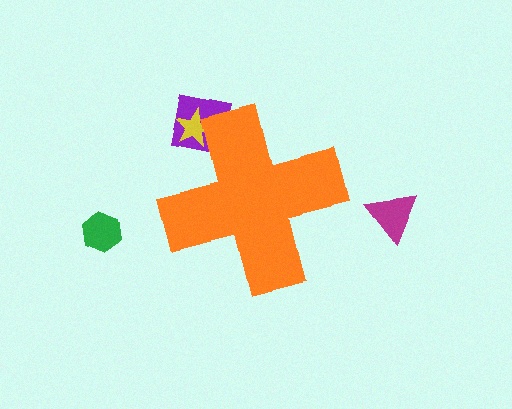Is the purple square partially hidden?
Yes, the purple square is partially hidden behind the orange cross.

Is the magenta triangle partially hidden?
No, the magenta triangle is fully visible.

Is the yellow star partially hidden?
Yes, the yellow star is partially hidden behind the orange cross.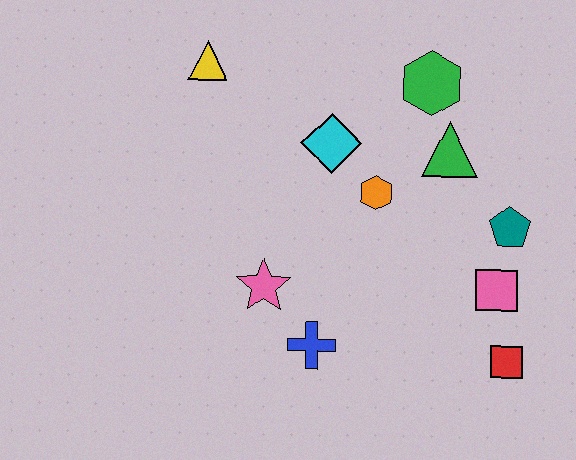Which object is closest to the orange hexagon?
The cyan diamond is closest to the orange hexagon.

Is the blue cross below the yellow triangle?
Yes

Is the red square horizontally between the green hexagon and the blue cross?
No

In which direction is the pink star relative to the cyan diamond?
The pink star is below the cyan diamond.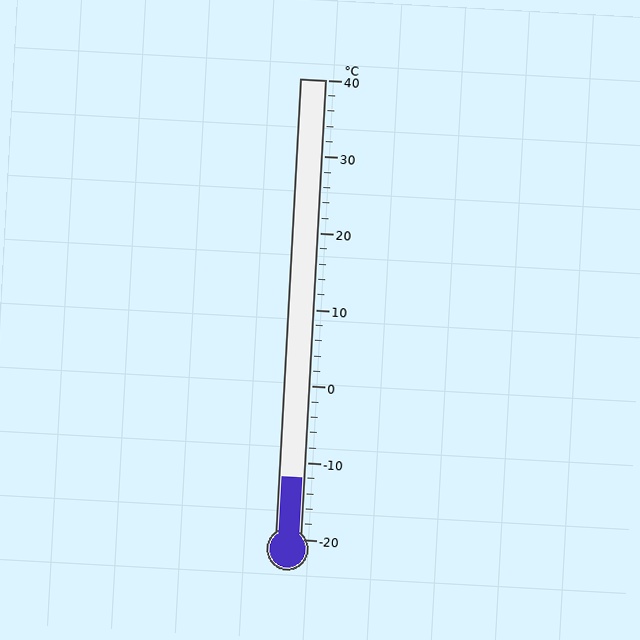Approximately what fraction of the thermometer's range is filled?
The thermometer is filled to approximately 15% of its range.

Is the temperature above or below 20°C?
The temperature is below 20°C.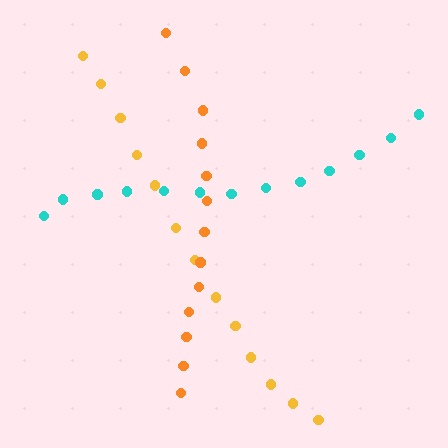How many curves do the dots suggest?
There are 3 distinct paths.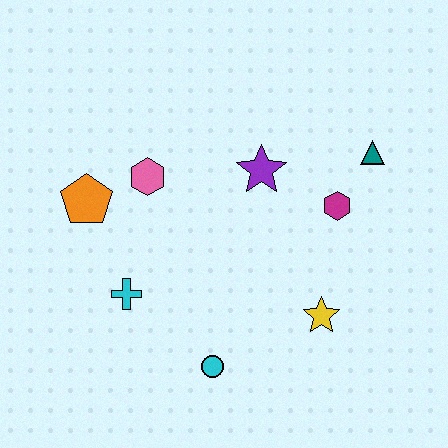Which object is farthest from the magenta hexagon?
The orange pentagon is farthest from the magenta hexagon.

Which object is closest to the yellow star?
The magenta hexagon is closest to the yellow star.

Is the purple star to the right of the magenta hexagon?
No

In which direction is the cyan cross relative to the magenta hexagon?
The cyan cross is to the left of the magenta hexagon.